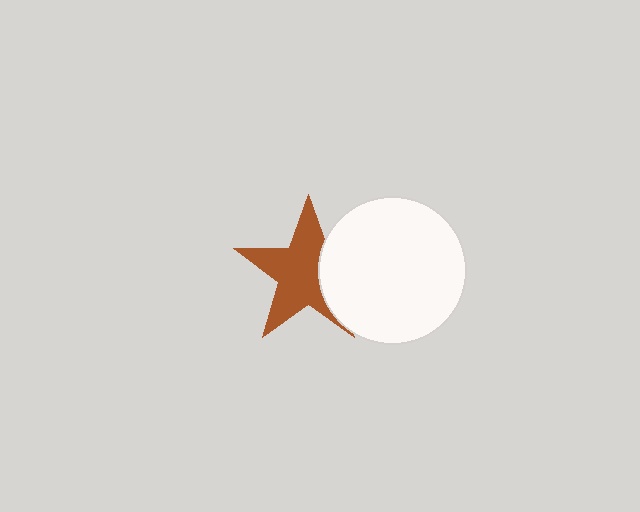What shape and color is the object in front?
The object in front is a white circle.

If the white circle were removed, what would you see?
You would see the complete brown star.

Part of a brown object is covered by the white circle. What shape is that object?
It is a star.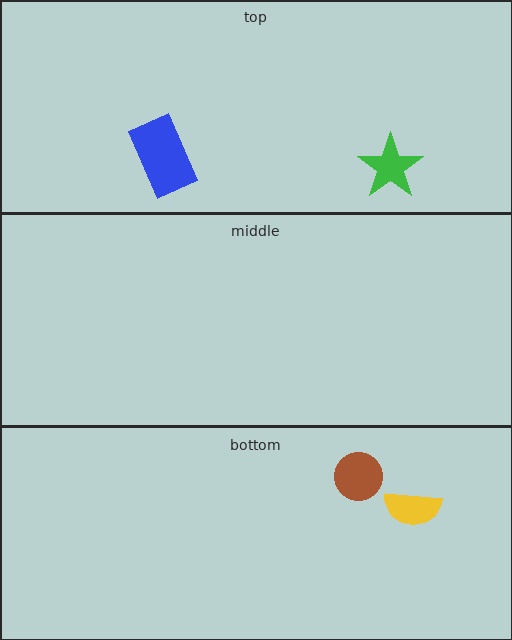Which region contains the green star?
The top region.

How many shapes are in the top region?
2.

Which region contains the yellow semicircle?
The bottom region.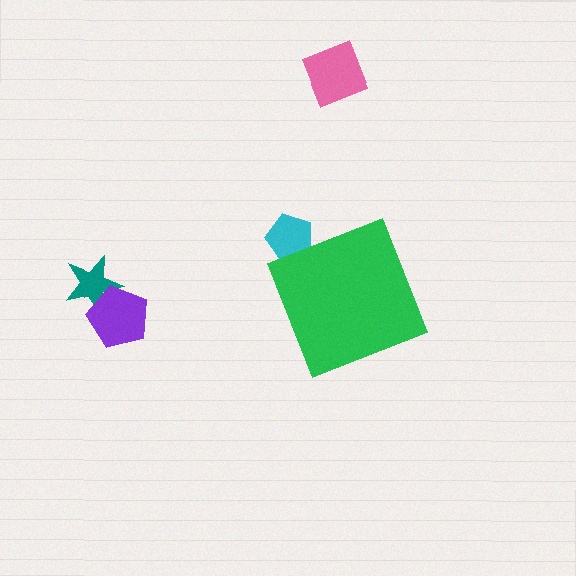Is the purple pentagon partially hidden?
No, the purple pentagon is fully visible.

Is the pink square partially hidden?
No, the pink square is fully visible.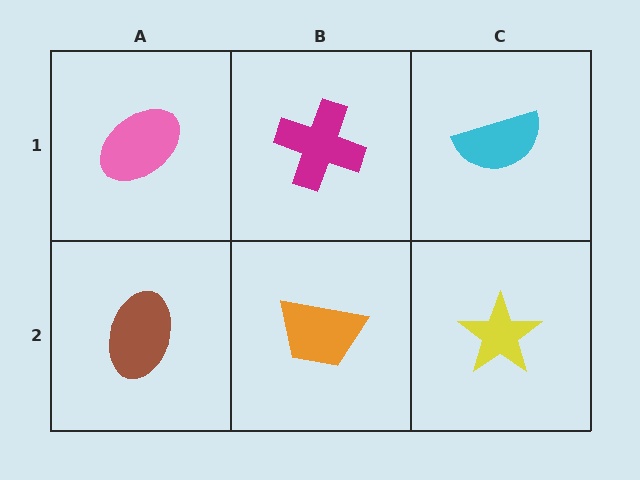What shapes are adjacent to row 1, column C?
A yellow star (row 2, column C), a magenta cross (row 1, column B).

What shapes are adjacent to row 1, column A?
A brown ellipse (row 2, column A), a magenta cross (row 1, column B).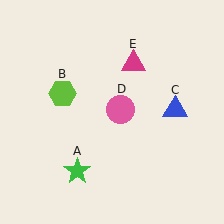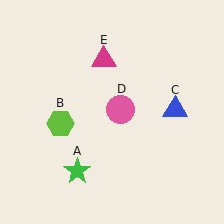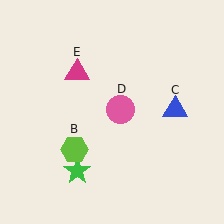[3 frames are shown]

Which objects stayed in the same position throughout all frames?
Green star (object A) and blue triangle (object C) and pink circle (object D) remained stationary.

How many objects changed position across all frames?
2 objects changed position: lime hexagon (object B), magenta triangle (object E).